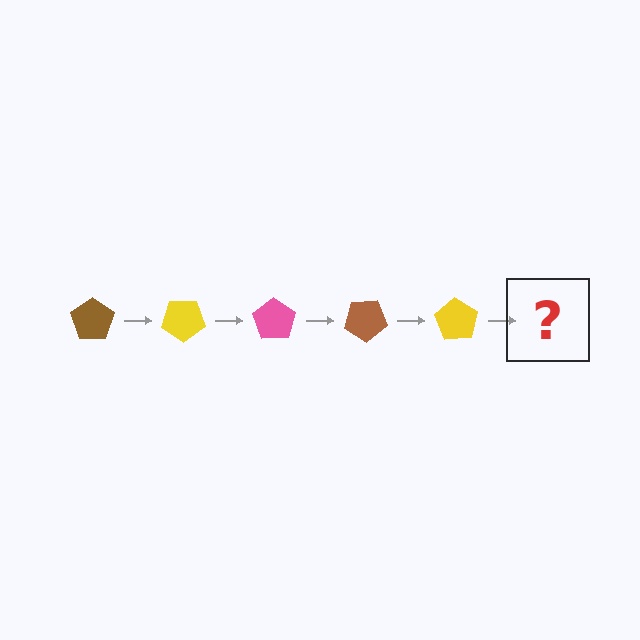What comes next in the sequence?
The next element should be a pink pentagon, rotated 175 degrees from the start.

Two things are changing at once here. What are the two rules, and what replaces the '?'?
The two rules are that it rotates 35 degrees each step and the color cycles through brown, yellow, and pink. The '?' should be a pink pentagon, rotated 175 degrees from the start.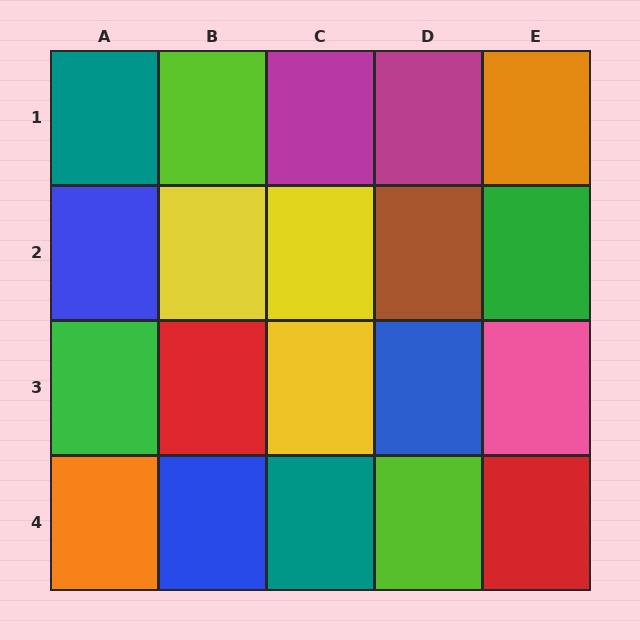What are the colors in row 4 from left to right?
Orange, blue, teal, lime, red.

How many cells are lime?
2 cells are lime.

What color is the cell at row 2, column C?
Yellow.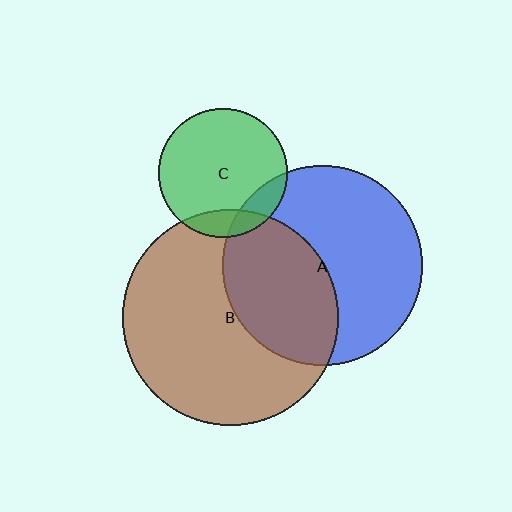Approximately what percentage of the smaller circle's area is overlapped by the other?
Approximately 15%.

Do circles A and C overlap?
Yes.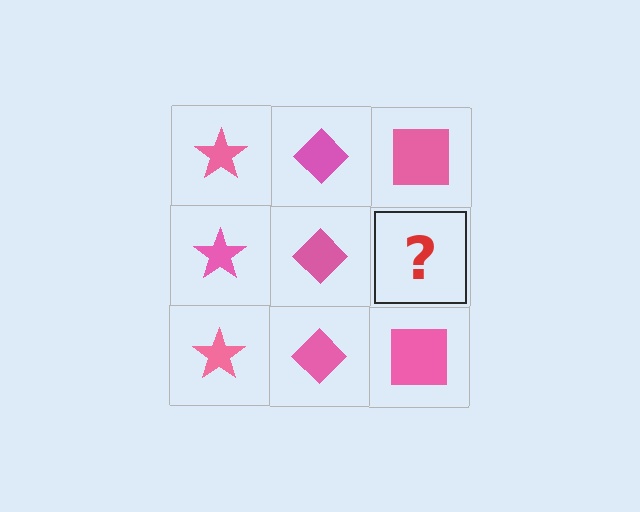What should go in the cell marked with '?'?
The missing cell should contain a pink square.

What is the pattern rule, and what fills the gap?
The rule is that each column has a consistent shape. The gap should be filled with a pink square.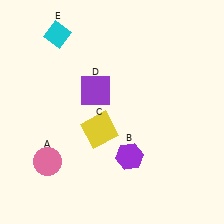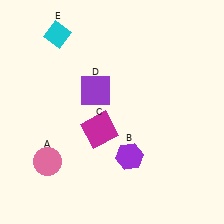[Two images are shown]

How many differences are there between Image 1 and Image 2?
There is 1 difference between the two images.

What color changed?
The square (C) changed from yellow in Image 1 to magenta in Image 2.